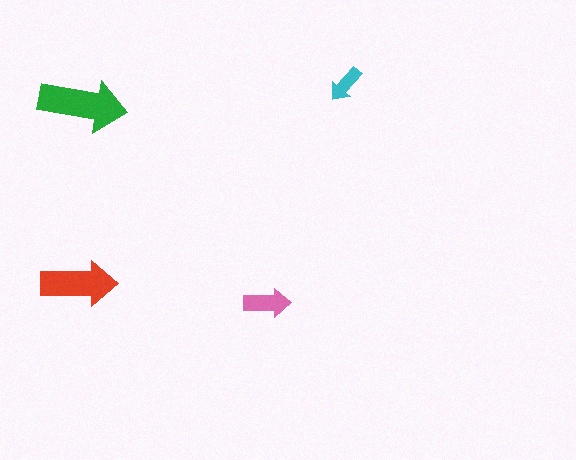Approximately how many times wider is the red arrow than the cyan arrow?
About 2 times wider.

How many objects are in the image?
There are 4 objects in the image.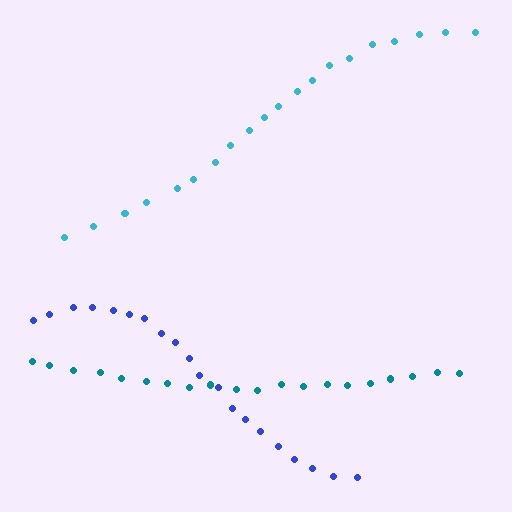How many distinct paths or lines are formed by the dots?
There are 3 distinct paths.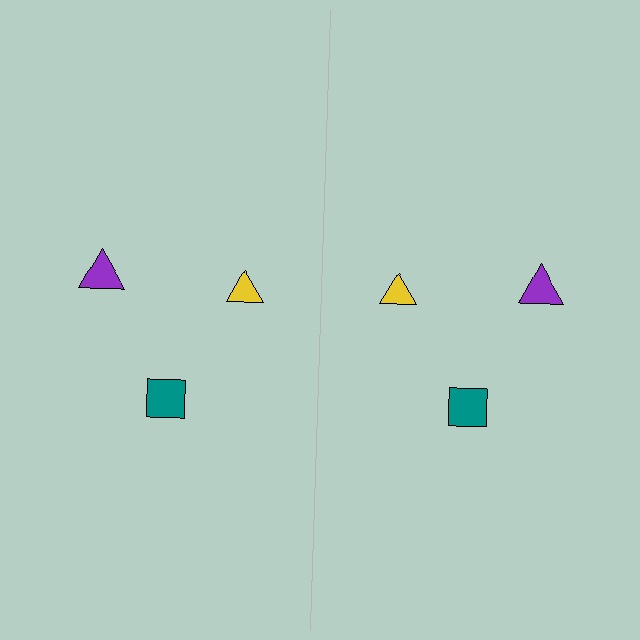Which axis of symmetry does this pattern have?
The pattern has a vertical axis of symmetry running through the center of the image.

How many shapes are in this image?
There are 6 shapes in this image.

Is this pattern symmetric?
Yes, this pattern has bilateral (reflection) symmetry.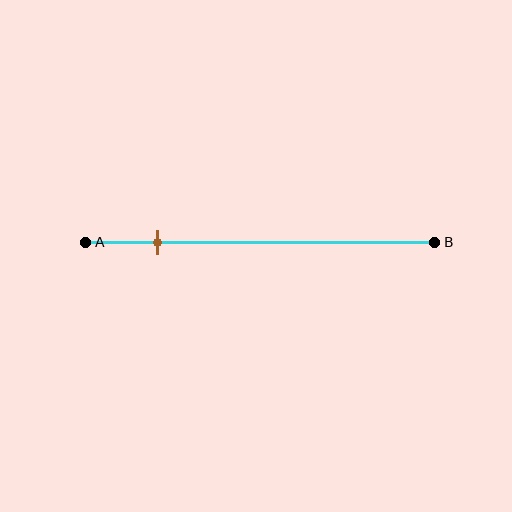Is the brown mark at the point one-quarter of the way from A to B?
No, the mark is at about 20% from A, not at the 25% one-quarter point.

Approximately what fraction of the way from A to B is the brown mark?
The brown mark is approximately 20% of the way from A to B.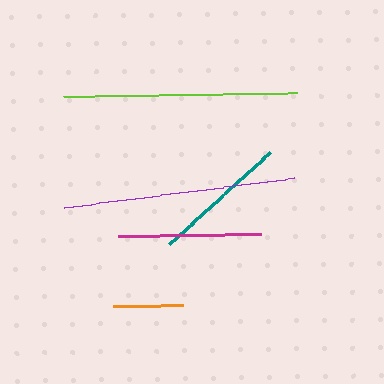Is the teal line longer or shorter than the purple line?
The purple line is longer than the teal line.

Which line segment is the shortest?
The orange line is the shortest at approximately 69 pixels.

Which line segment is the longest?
The lime line is the longest at approximately 234 pixels.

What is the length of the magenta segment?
The magenta segment is approximately 143 pixels long.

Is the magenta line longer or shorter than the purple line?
The purple line is longer than the magenta line.